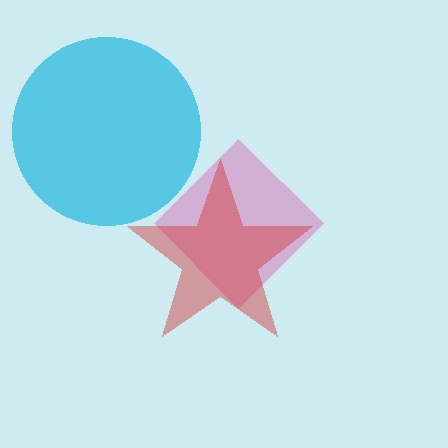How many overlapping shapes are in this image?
There are 3 overlapping shapes in the image.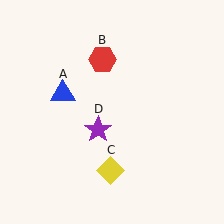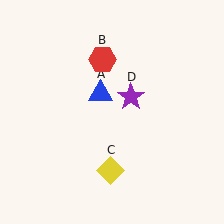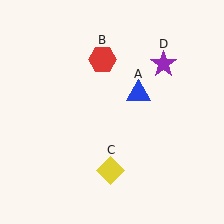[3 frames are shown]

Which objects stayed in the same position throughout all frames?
Red hexagon (object B) and yellow diamond (object C) remained stationary.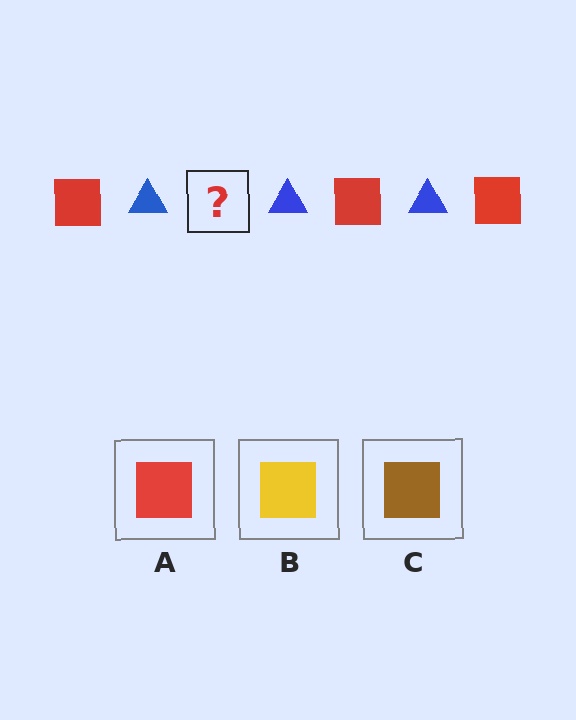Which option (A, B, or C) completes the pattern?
A.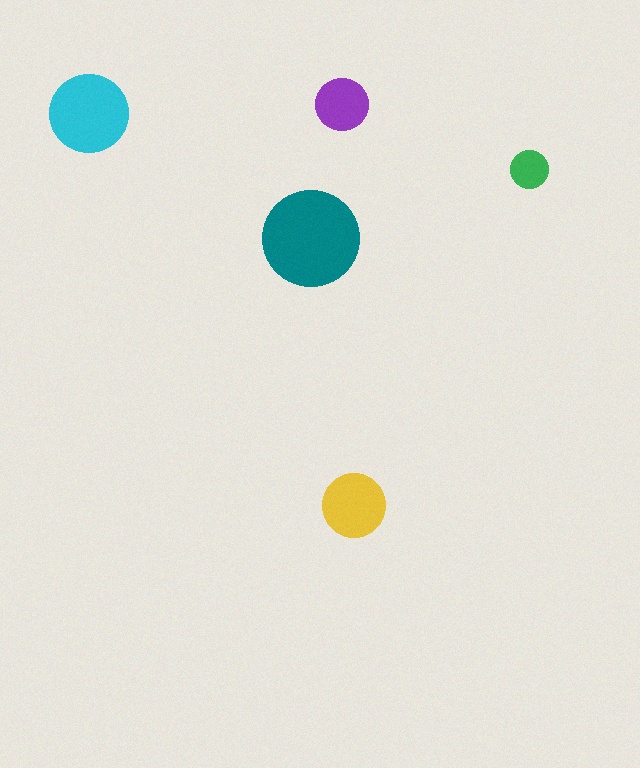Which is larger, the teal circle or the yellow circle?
The teal one.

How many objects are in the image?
There are 5 objects in the image.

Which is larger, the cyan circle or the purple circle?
The cyan one.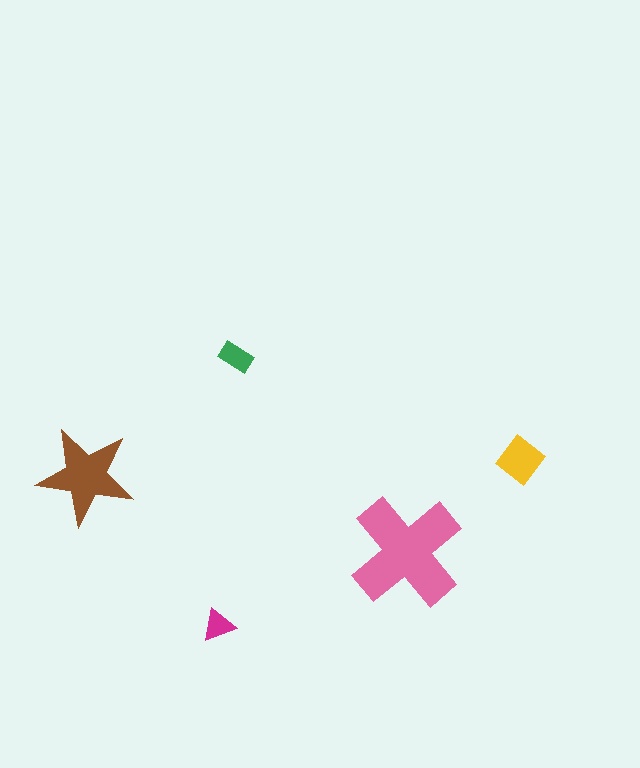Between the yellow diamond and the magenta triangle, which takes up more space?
The yellow diamond.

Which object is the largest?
The pink cross.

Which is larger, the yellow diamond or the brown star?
The brown star.